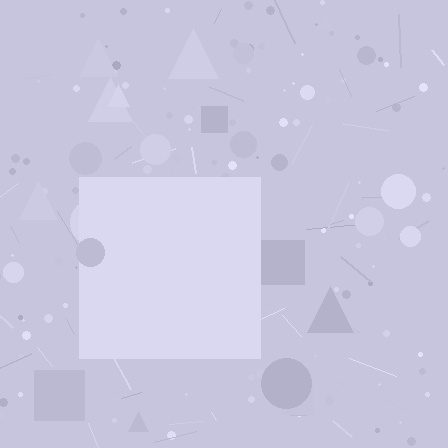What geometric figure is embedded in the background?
A square is embedded in the background.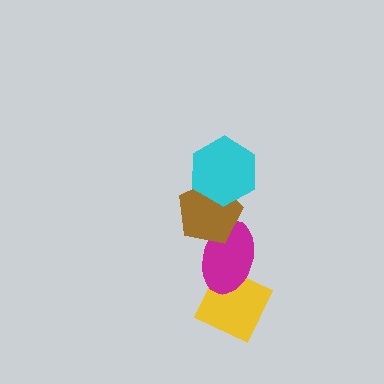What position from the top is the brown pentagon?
The brown pentagon is 2nd from the top.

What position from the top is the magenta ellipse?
The magenta ellipse is 3rd from the top.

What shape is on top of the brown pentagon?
The cyan hexagon is on top of the brown pentagon.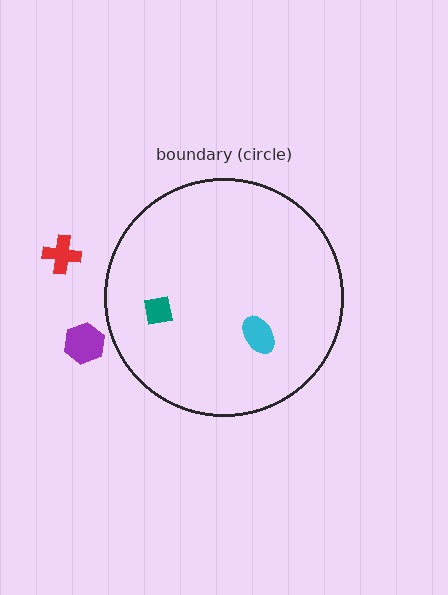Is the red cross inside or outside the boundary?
Outside.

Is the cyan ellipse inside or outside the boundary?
Inside.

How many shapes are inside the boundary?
2 inside, 2 outside.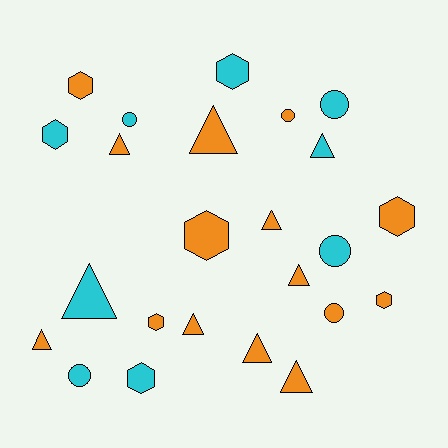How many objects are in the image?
There are 24 objects.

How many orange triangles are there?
There are 8 orange triangles.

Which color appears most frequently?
Orange, with 15 objects.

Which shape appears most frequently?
Triangle, with 10 objects.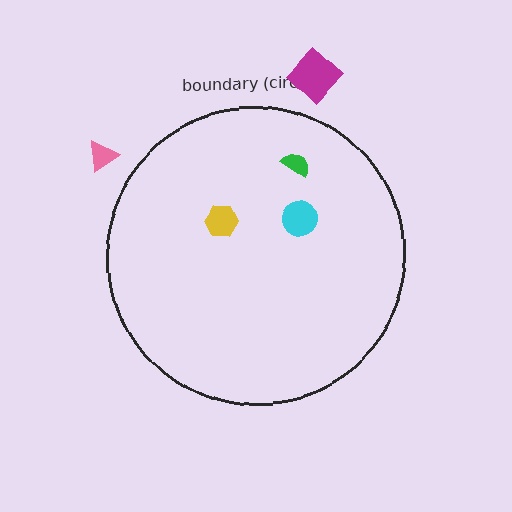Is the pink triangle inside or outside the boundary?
Outside.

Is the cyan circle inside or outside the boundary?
Inside.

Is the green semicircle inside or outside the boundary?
Inside.